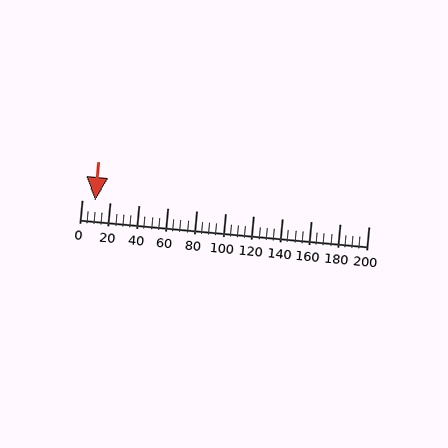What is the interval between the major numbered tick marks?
The major tick marks are spaced 20 units apart.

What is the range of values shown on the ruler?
The ruler shows values from 0 to 200.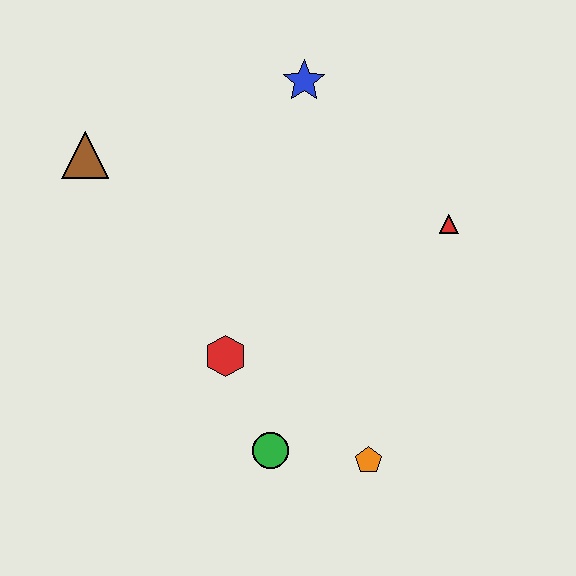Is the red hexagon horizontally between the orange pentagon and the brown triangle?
Yes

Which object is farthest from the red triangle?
The brown triangle is farthest from the red triangle.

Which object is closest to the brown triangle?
The blue star is closest to the brown triangle.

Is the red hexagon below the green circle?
No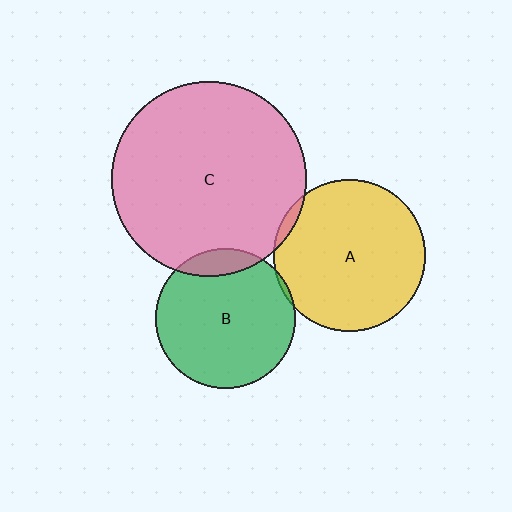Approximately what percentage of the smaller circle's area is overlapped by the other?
Approximately 10%.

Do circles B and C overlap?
Yes.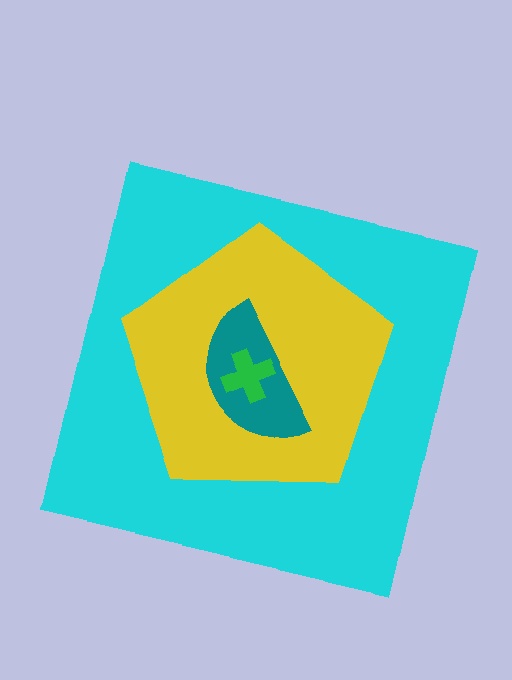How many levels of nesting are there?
4.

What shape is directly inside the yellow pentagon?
The teal semicircle.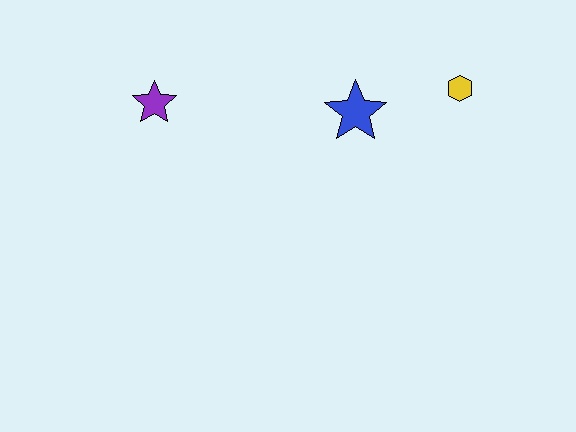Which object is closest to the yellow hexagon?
The blue star is closest to the yellow hexagon.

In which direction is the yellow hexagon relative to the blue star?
The yellow hexagon is to the right of the blue star.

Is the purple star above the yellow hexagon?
No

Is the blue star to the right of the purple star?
Yes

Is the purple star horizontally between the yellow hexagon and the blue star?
No